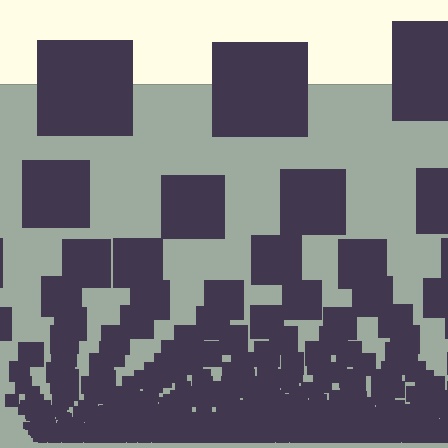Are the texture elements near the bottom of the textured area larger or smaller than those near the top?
Smaller. The gradient is inverted — elements near the bottom are smaller and denser.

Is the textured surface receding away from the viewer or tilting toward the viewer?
The surface appears to tilt toward the viewer. Texture elements get larger and sparser toward the top.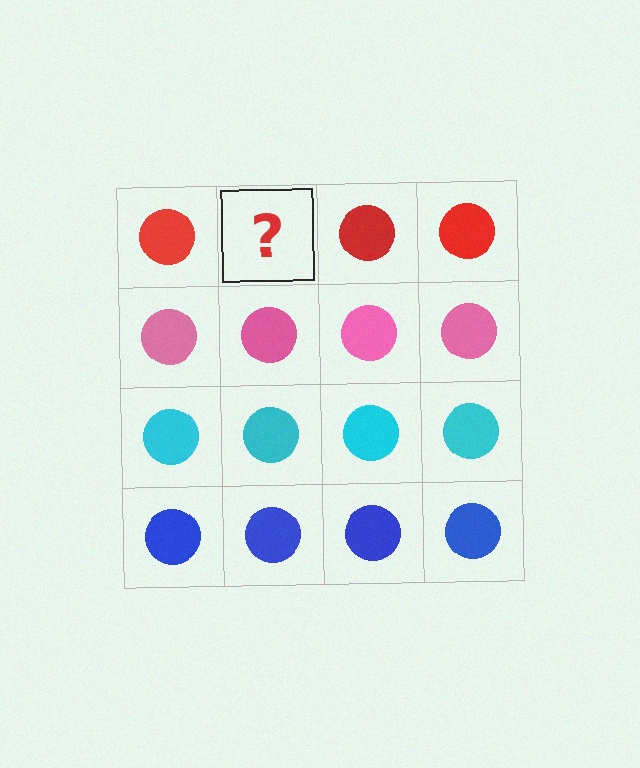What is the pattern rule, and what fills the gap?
The rule is that each row has a consistent color. The gap should be filled with a red circle.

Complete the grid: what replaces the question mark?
The question mark should be replaced with a red circle.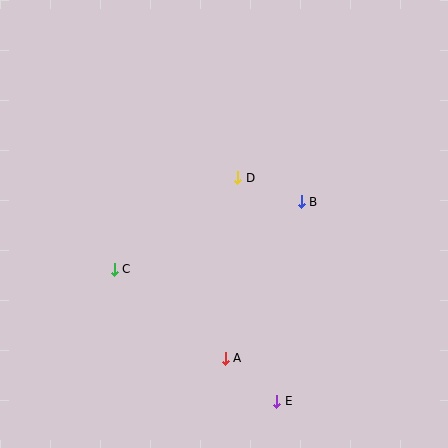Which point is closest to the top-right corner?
Point B is closest to the top-right corner.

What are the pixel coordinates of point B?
Point B is at (301, 202).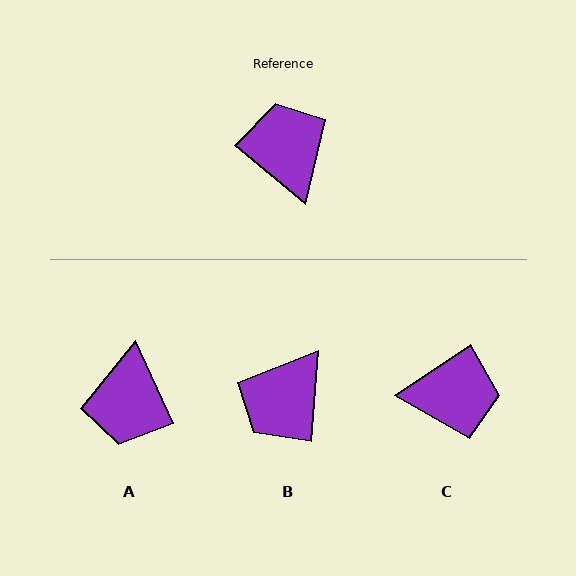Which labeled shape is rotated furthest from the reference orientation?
A, about 155 degrees away.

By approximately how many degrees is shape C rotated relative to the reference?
Approximately 106 degrees clockwise.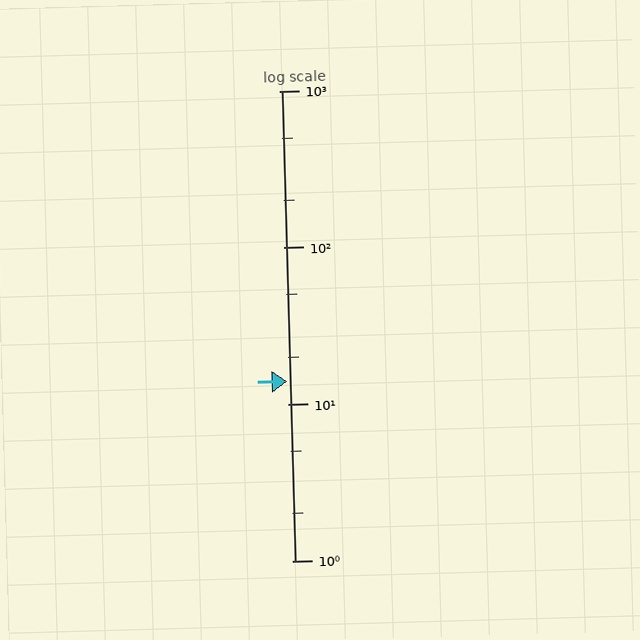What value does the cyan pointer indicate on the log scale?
The pointer indicates approximately 14.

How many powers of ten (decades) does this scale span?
The scale spans 3 decades, from 1 to 1000.